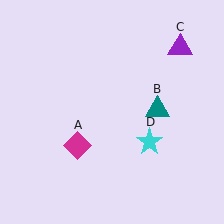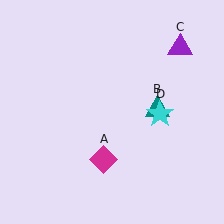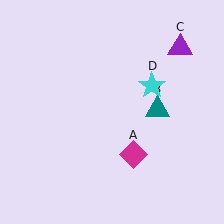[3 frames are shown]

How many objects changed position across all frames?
2 objects changed position: magenta diamond (object A), cyan star (object D).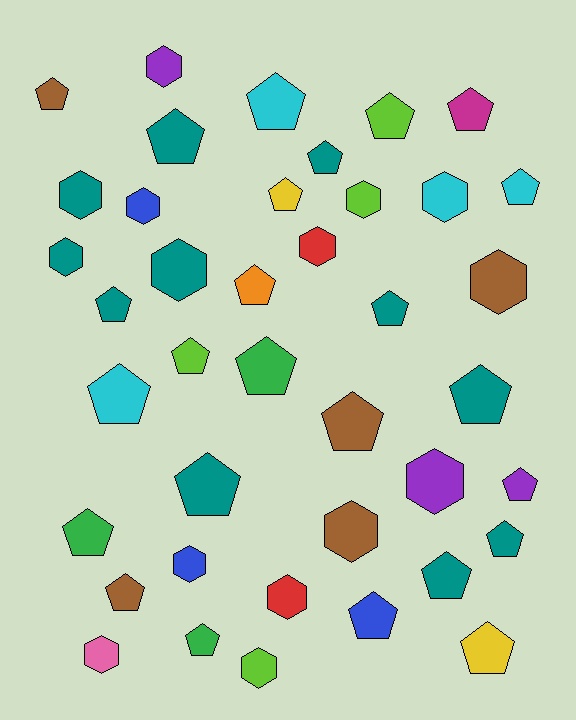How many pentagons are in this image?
There are 25 pentagons.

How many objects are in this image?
There are 40 objects.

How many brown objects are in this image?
There are 5 brown objects.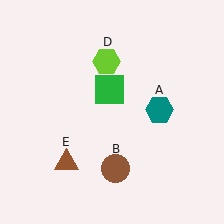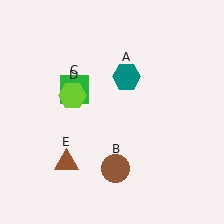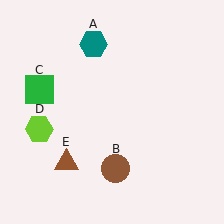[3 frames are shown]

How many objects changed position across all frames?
3 objects changed position: teal hexagon (object A), green square (object C), lime hexagon (object D).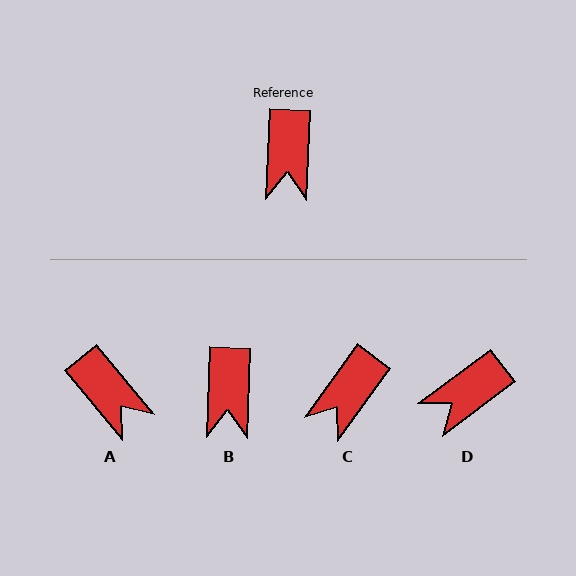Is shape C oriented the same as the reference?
No, it is off by about 34 degrees.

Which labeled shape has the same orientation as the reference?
B.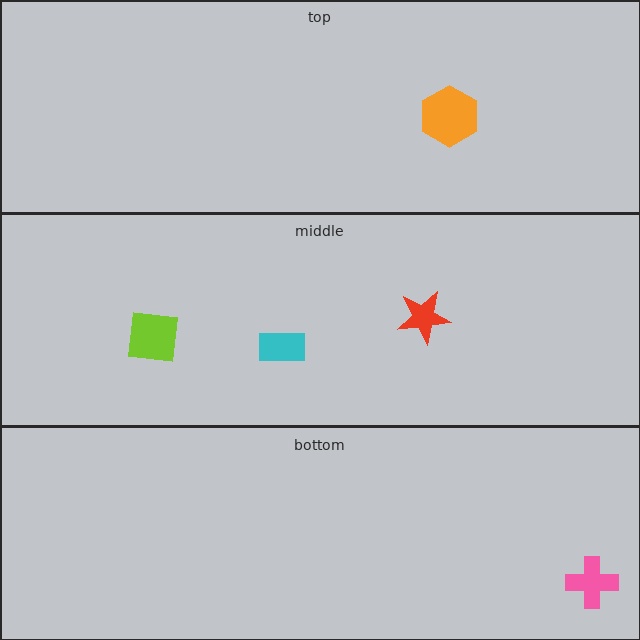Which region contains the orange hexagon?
The top region.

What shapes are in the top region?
The orange hexagon.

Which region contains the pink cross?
The bottom region.